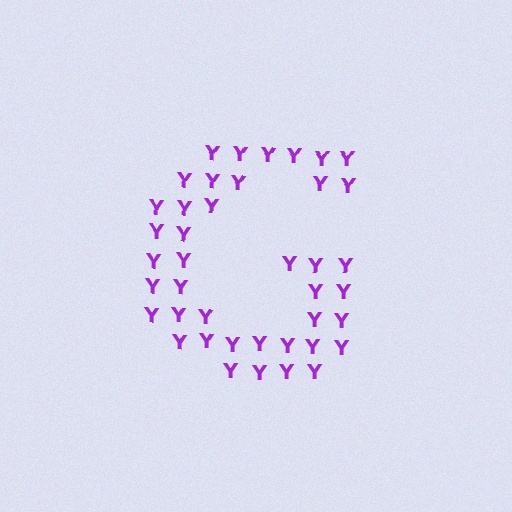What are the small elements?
The small elements are letter Y's.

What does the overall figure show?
The overall figure shows the letter G.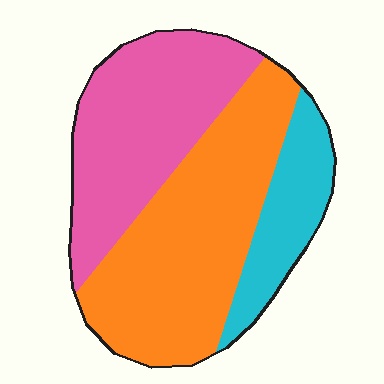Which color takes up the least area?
Cyan, at roughly 15%.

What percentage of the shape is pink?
Pink covers about 35% of the shape.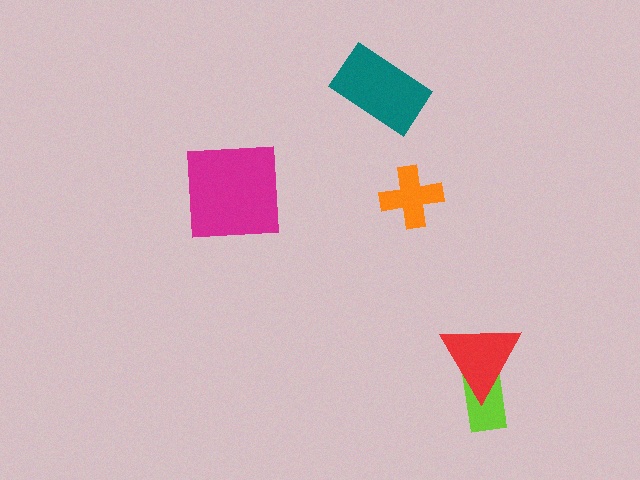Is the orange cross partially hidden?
No, no other shape covers it.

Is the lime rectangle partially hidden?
Yes, it is partially covered by another shape.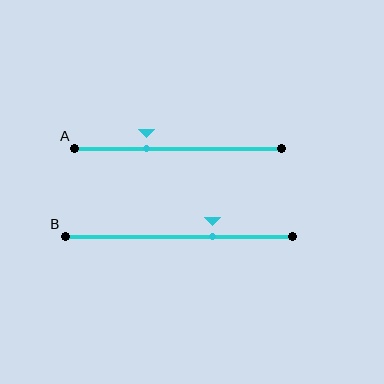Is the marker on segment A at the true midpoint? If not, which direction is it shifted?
No, the marker on segment A is shifted to the left by about 16% of the segment length.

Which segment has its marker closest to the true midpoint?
Segment B has its marker closest to the true midpoint.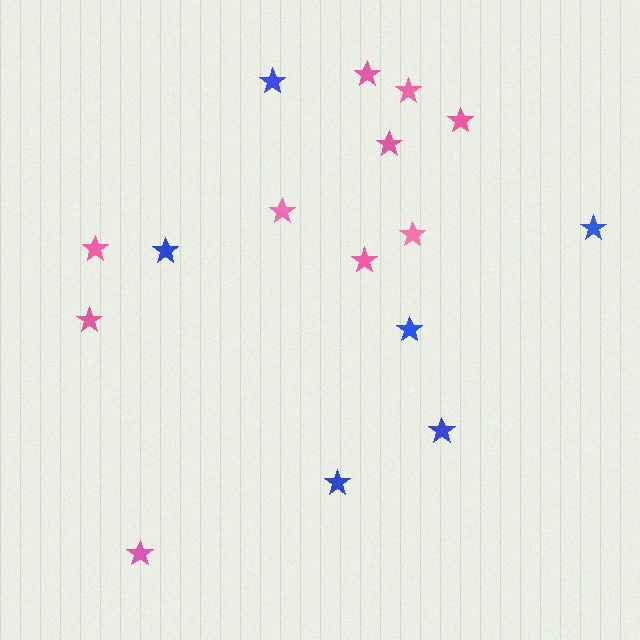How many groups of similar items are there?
There are 2 groups: one group of pink stars (10) and one group of blue stars (6).